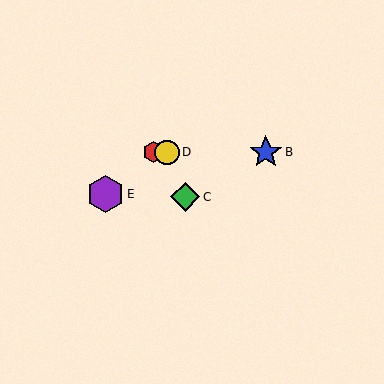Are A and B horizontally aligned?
Yes, both are at y≈152.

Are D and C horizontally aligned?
No, D is at y≈152 and C is at y≈197.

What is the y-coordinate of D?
Object D is at y≈152.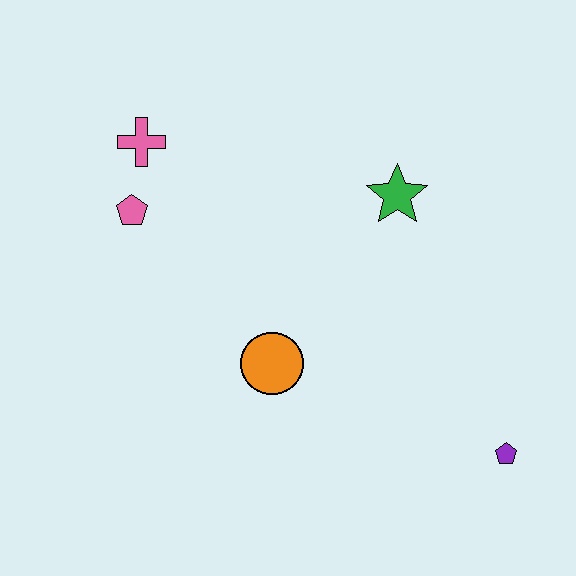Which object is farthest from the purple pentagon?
The pink cross is farthest from the purple pentagon.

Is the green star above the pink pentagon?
Yes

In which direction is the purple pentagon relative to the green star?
The purple pentagon is below the green star.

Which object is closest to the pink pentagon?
The pink cross is closest to the pink pentagon.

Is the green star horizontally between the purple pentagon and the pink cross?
Yes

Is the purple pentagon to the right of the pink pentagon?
Yes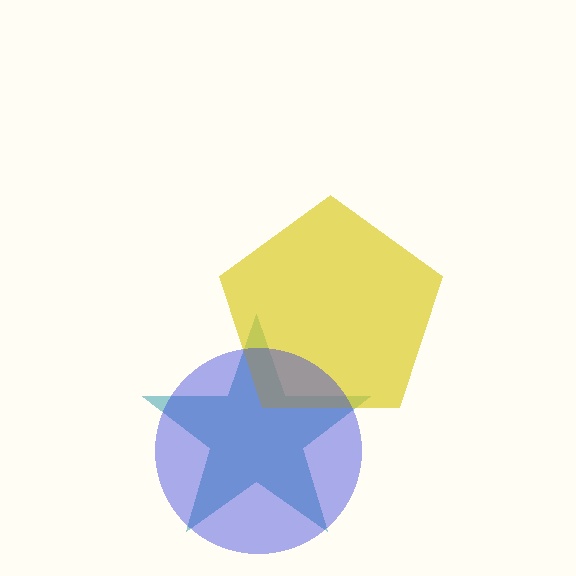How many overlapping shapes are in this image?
There are 3 overlapping shapes in the image.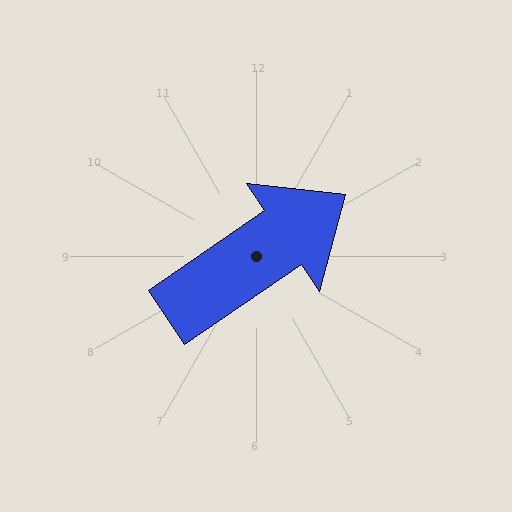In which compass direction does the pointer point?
Northeast.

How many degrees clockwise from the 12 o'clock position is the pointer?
Approximately 56 degrees.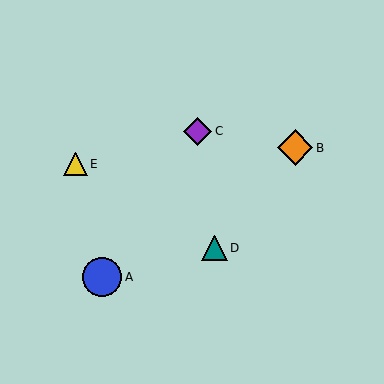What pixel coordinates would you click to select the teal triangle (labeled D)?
Click at (215, 248) to select the teal triangle D.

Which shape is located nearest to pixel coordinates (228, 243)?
The teal triangle (labeled D) at (215, 248) is nearest to that location.